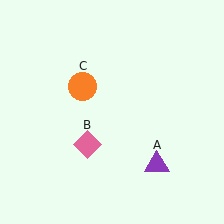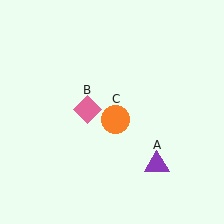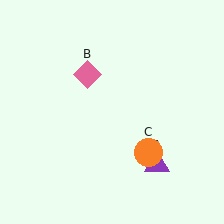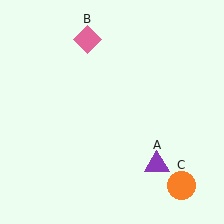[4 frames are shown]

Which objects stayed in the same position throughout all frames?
Purple triangle (object A) remained stationary.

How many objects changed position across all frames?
2 objects changed position: pink diamond (object B), orange circle (object C).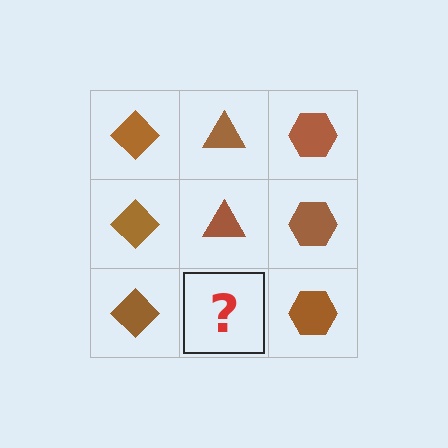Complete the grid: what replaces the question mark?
The question mark should be replaced with a brown triangle.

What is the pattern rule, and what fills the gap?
The rule is that each column has a consistent shape. The gap should be filled with a brown triangle.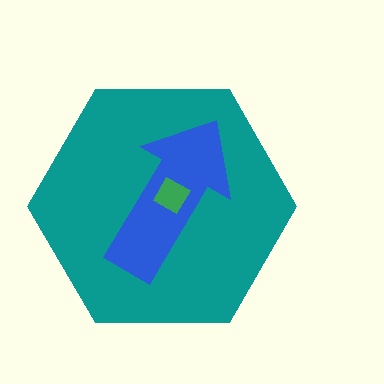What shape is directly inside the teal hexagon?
The blue arrow.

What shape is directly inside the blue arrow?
The green square.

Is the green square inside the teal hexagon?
Yes.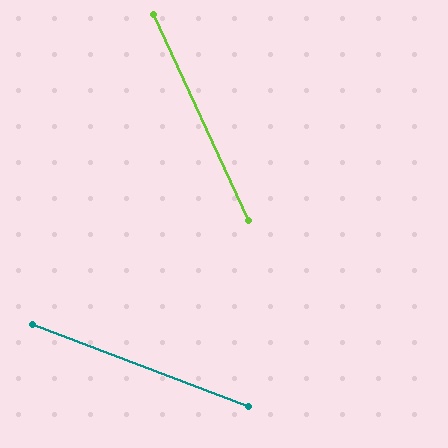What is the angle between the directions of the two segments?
Approximately 44 degrees.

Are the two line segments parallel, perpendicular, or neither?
Neither parallel nor perpendicular — they differ by about 44°.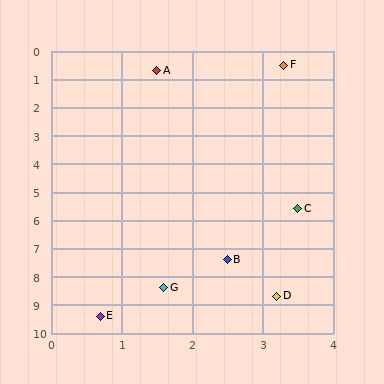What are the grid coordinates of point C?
Point C is at approximately (3.5, 5.6).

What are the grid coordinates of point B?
Point B is at approximately (2.5, 7.4).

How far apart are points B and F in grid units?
Points B and F are about 6.9 grid units apart.